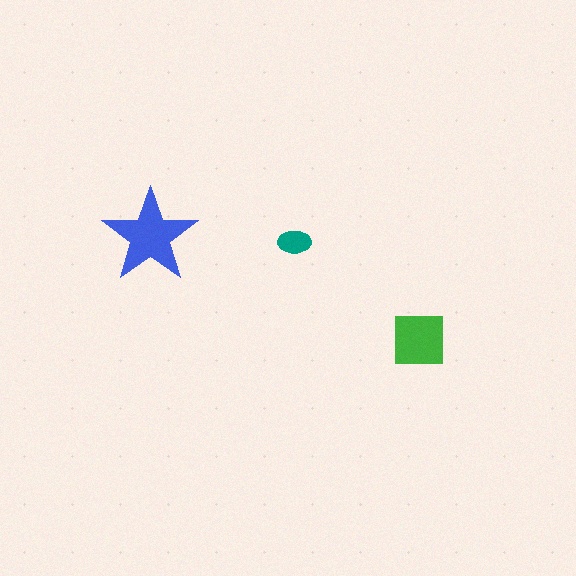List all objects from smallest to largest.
The teal ellipse, the green square, the blue star.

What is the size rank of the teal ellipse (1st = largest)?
3rd.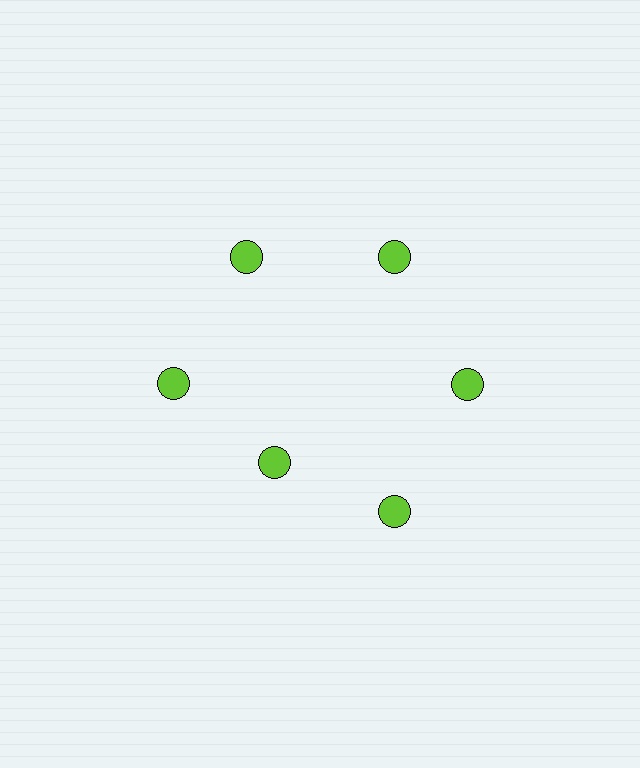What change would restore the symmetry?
The symmetry would be restored by moving it outward, back onto the ring so that all 6 circles sit at equal angles and equal distance from the center.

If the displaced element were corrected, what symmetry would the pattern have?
It would have 6-fold rotational symmetry — the pattern would map onto itself every 60 degrees.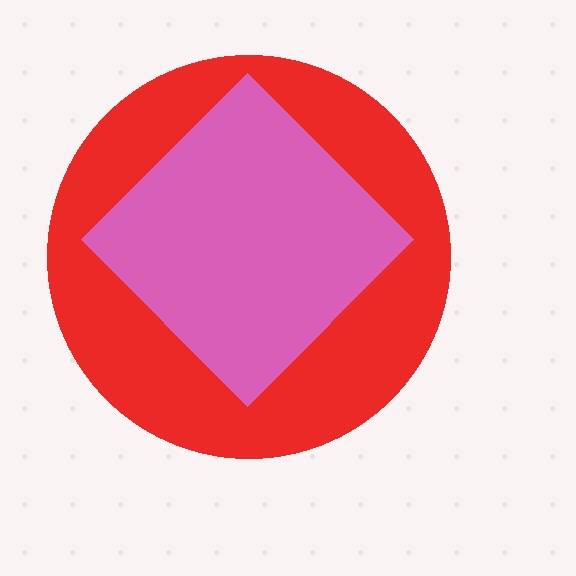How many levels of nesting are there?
2.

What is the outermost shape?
The red circle.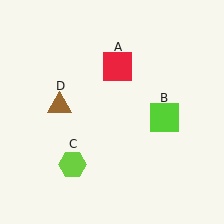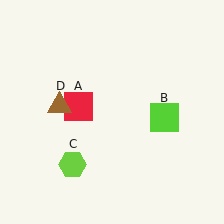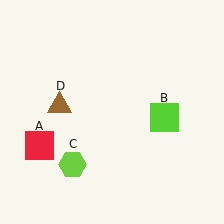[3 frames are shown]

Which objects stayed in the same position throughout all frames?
Lime square (object B) and lime hexagon (object C) and brown triangle (object D) remained stationary.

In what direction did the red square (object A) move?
The red square (object A) moved down and to the left.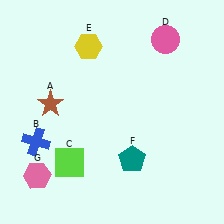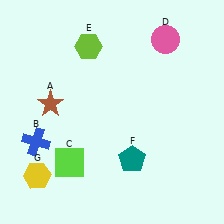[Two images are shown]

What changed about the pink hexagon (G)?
In Image 1, G is pink. In Image 2, it changed to yellow.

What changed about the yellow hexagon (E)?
In Image 1, E is yellow. In Image 2, it changed to lime.